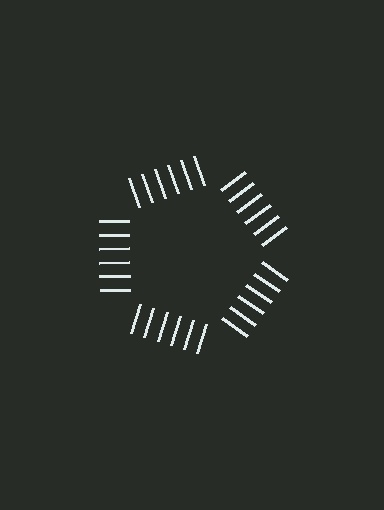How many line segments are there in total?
30 — 6 along each of the 5 edges.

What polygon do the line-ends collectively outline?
An illusory pentagon — the line segments terminate on its edges but no continuous stroke is drawn.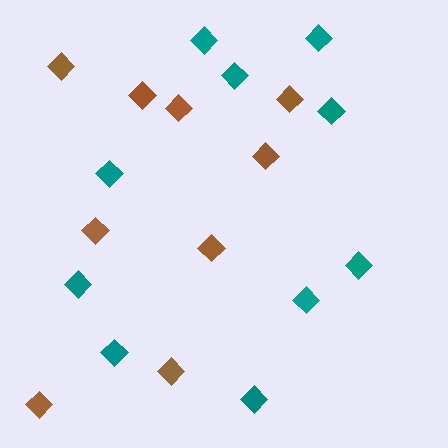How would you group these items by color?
There are 2 groups: one group of brown diamonds (9) and one group of teal diamonds (10).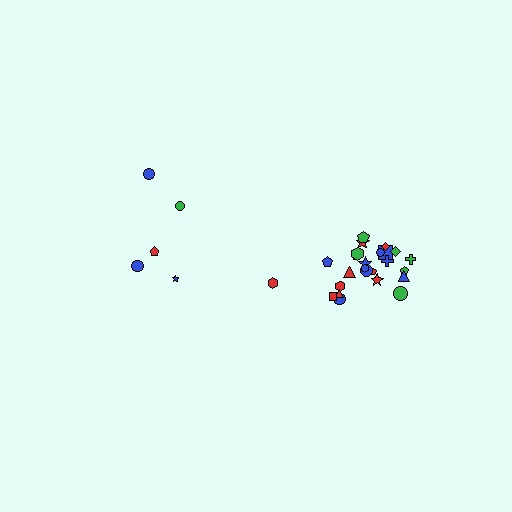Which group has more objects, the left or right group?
The right group.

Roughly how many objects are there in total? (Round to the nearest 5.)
Roughly 30 objects in total.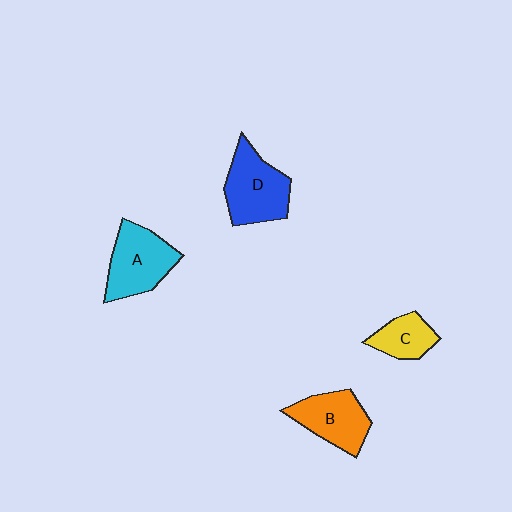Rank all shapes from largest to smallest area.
From largest to smallest: D (blue), A (cyan), B (orange), C (yellow).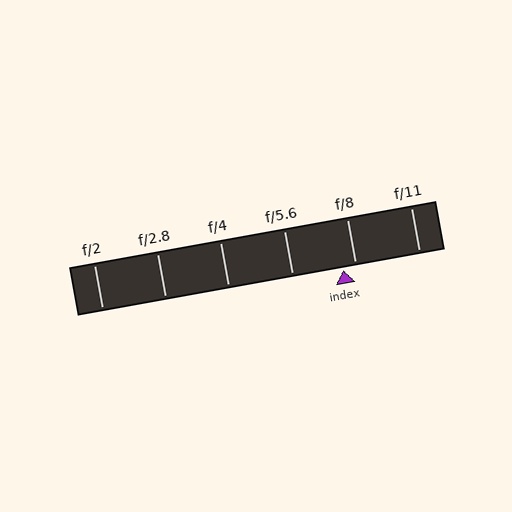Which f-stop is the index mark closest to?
The index mark is closest to f/8.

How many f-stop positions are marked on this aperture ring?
There are 6 f-stop positions marked.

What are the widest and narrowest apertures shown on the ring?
The widest aperture shown is f/2 and the narrowest is f/11.